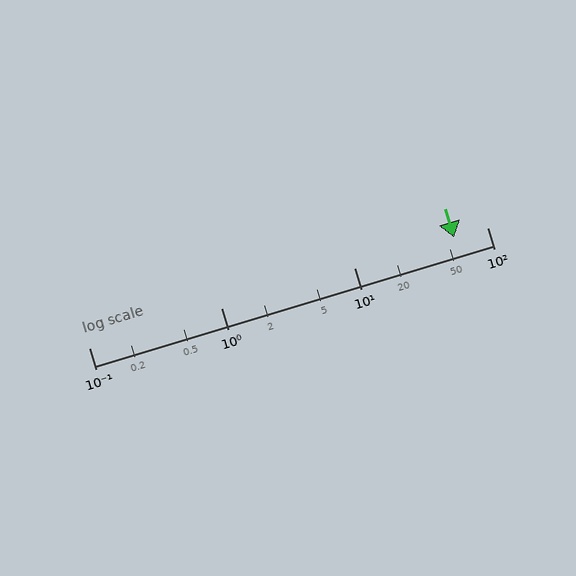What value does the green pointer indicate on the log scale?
The pointer indicates approximately 56.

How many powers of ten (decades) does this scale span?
The scale spans 3 decades, from 0.1 to 100.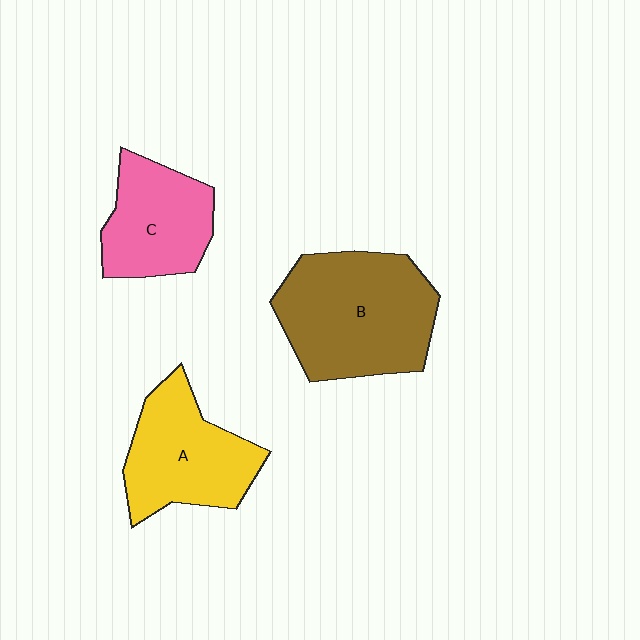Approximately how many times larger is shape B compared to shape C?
Approximately 1.6 times.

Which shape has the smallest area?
Shape C (pink).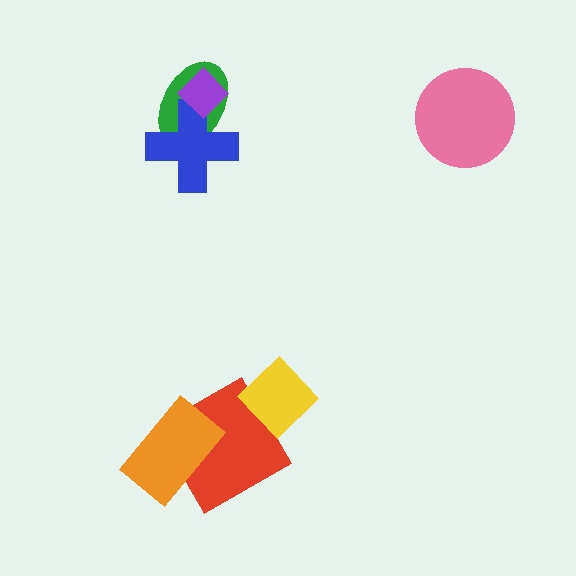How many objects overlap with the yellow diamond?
1 object overlaps with the yellow diamond.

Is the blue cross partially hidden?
Yes, it is partially covered by another shape.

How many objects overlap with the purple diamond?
2 objects overlap with the purple diamond.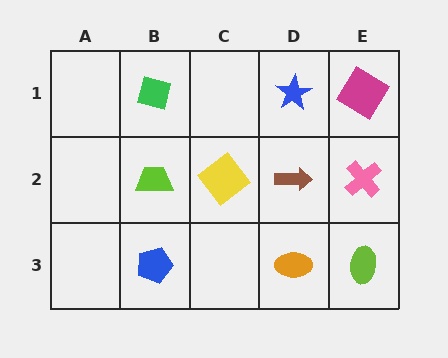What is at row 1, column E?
A magenta diamond.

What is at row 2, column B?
A lime trapezoid.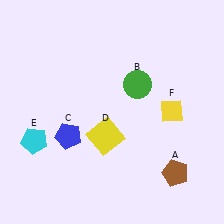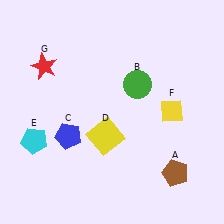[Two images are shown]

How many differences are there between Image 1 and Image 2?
There is 1 difference between the two images.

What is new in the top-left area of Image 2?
A red star (G) was added in the top-left area of Image 2.